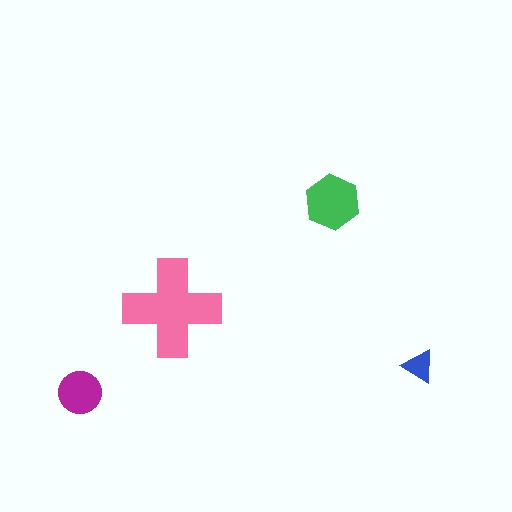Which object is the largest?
The pink cross.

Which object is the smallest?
The blue triangle.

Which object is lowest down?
The magenta circle is bottommost.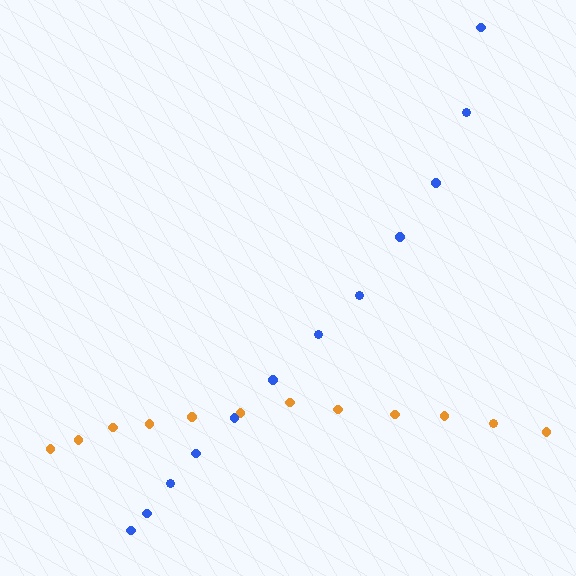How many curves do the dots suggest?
There are 2 distinct paths.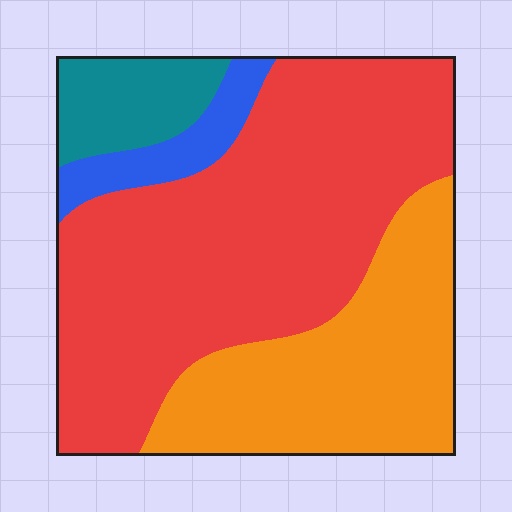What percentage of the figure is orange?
Orange covers about 30% of the figure.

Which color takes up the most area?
Red, at roughly 55%.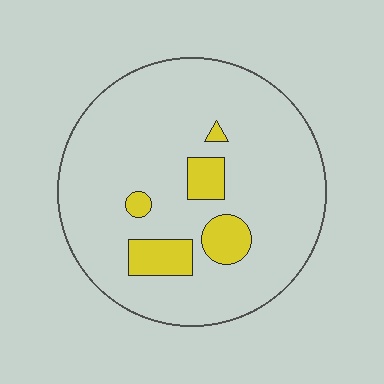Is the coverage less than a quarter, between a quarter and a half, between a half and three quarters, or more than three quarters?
Less than a quarter.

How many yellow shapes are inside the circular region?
5.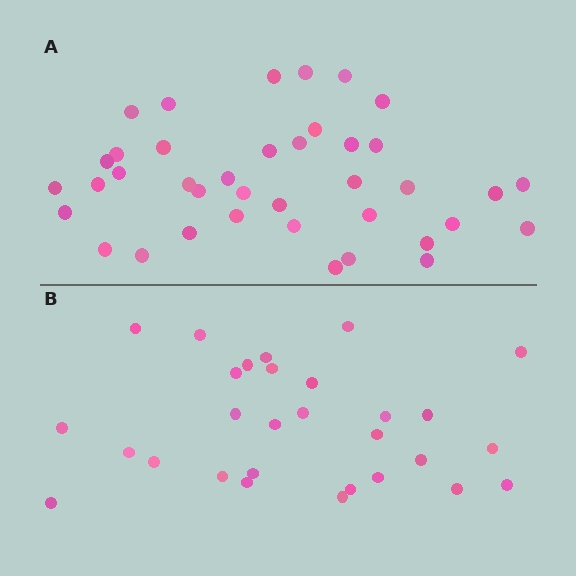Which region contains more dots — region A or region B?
Region A (the top region) has more dots.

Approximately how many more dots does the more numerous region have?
Region A has roughly 10 or so more dots than region B.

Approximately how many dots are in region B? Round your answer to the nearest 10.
About 30 dots. (The exact count is 29, which rounds to 30.)